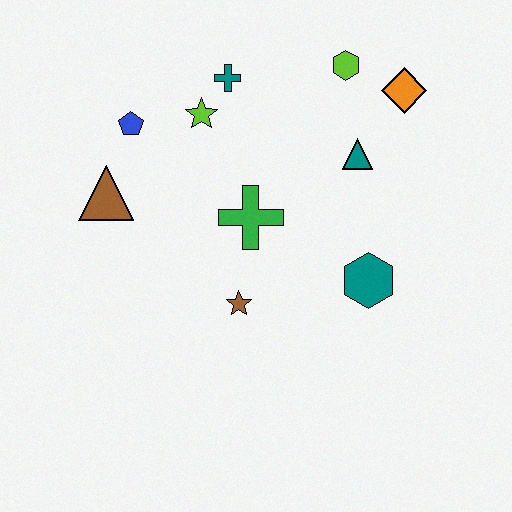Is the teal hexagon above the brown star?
Yes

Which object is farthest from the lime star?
The teal hexagon is farthest from the lime star.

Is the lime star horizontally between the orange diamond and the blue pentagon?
Yes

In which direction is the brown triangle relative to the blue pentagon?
The brown triangle is below the blue pentagon.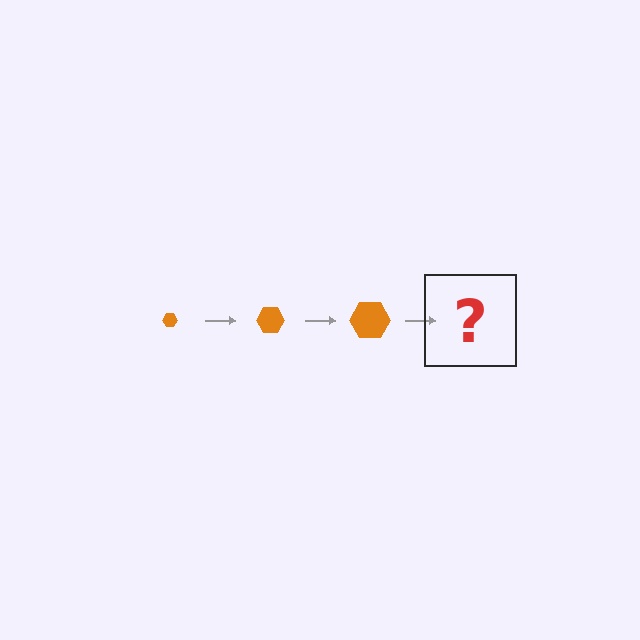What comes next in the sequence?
The next element should be an orange hexagon, larger than the previous one.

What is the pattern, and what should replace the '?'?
The pattern is that the hexagon gets progressively larger each step. The '?' should be an orange hexagon, larger than the previous one.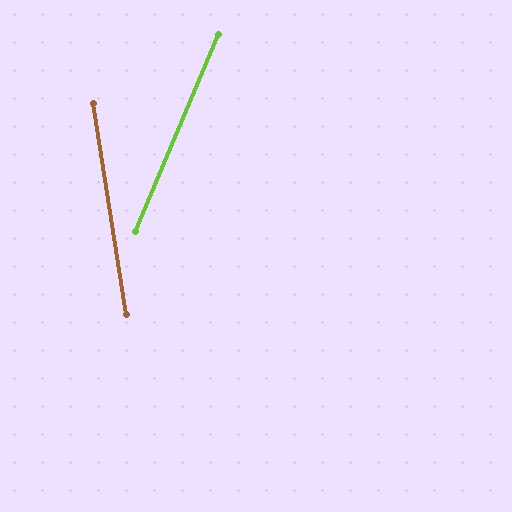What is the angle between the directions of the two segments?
Approximately 32 degrees.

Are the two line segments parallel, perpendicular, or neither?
Neither parallel nor perpendicular — they differ by about 32°.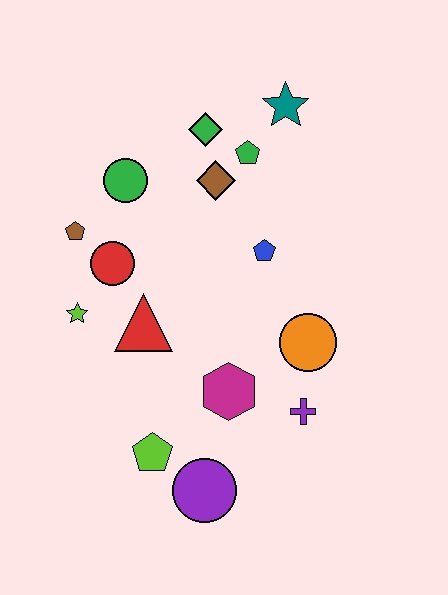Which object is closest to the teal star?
The green pentagon is closest to the teal star.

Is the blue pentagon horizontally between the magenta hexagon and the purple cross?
Yes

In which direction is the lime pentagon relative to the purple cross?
The lime pentagon is to the left of the purple cross.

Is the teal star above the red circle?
Yes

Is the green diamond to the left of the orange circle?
Yes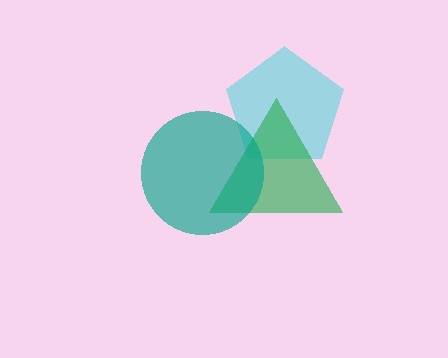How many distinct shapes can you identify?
There are 3 distinct shapes: a cyan pentagon, a green triangle, a teal circle.